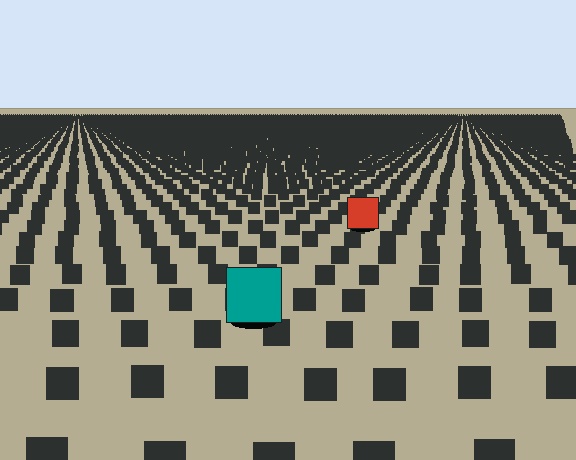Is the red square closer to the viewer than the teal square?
No. The teal square is closer — you can tell from the texture gradient: the ground texture is coarser near it.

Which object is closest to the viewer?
The teal square is closest. The texture marks near it are larger and more spread out.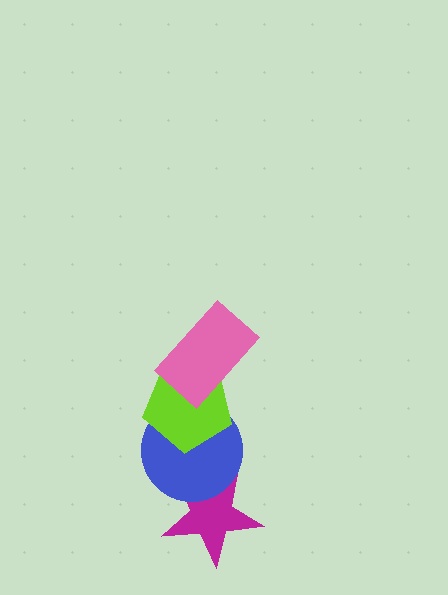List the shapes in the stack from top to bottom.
From top to bottom: the pink rectangle, the lime pentagon, the blue circle, the magenta star.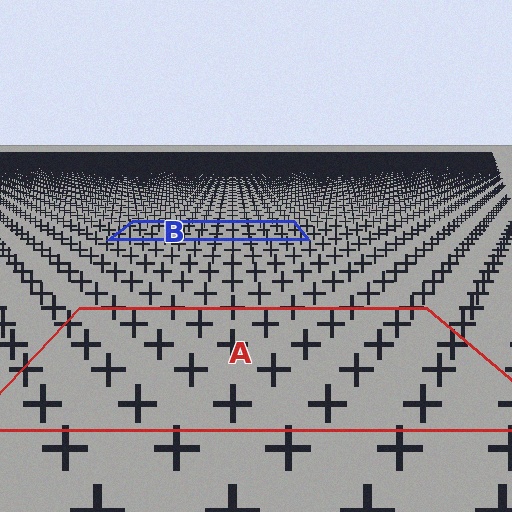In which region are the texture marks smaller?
The texture marks are smaller in region B, because it is farther away.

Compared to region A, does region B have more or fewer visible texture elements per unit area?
Region B has more texture elements per unit area — they are packed more densely because it is farther away.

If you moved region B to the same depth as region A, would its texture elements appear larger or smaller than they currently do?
They would appear larger. At a closer depth, the same texture elements are projected at a bigger on-screen size.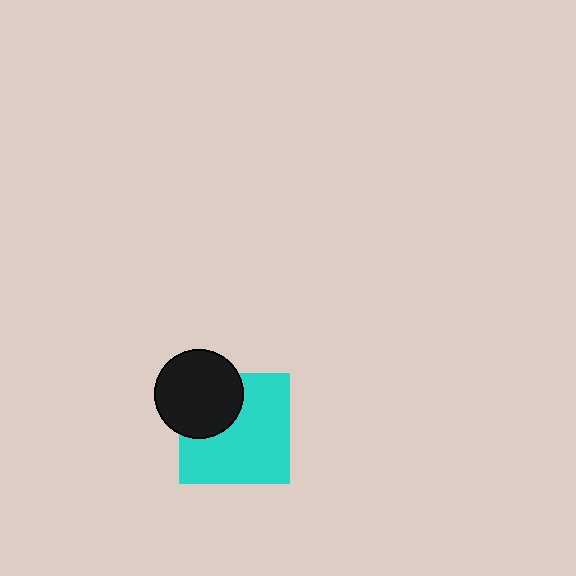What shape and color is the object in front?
The object in front is a black circle.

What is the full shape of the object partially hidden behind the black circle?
The partially hidden object is a cyan square.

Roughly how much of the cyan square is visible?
Most of it is visible (roughly 69%).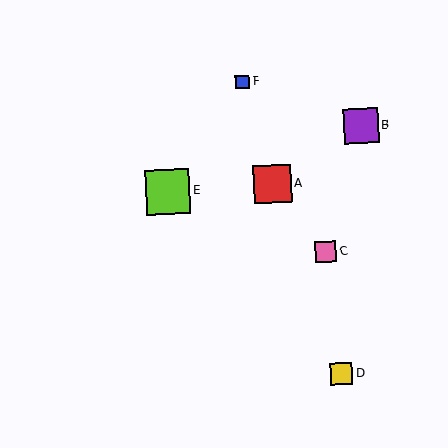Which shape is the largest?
The lime square (labeled E) is the largest.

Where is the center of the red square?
The center of the red square is at (272, 184).